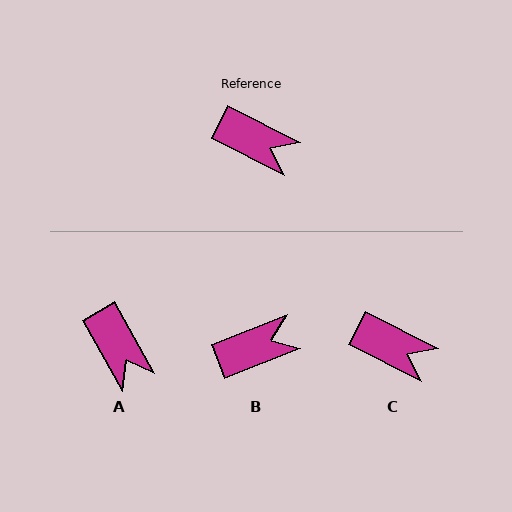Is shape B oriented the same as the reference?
No, it is off by about 48 degrees.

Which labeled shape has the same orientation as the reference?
C.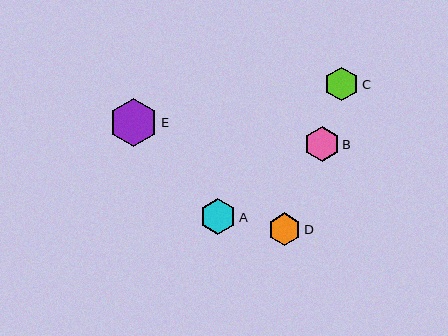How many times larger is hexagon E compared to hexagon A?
Hexagon E is approximately 1.3 times the size of hexagon A.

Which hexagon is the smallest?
Hexagon D is the smallest with a size of approximately 33 pixels.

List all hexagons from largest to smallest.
From largest to smallest: E, A, B, C, D.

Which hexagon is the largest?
Hexagon E is the largest with a size of approximately 48 pixels.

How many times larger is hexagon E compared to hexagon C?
Hexagon E is approximately 1.4 times the size of hexagon C.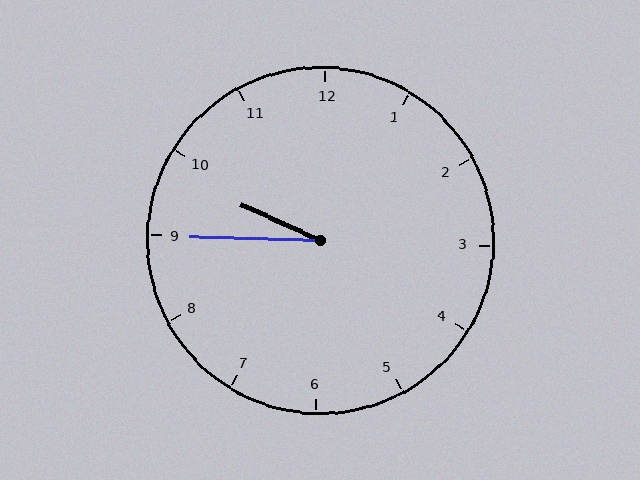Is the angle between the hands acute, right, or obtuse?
It is acute.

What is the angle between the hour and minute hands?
Approximately 22 degrees.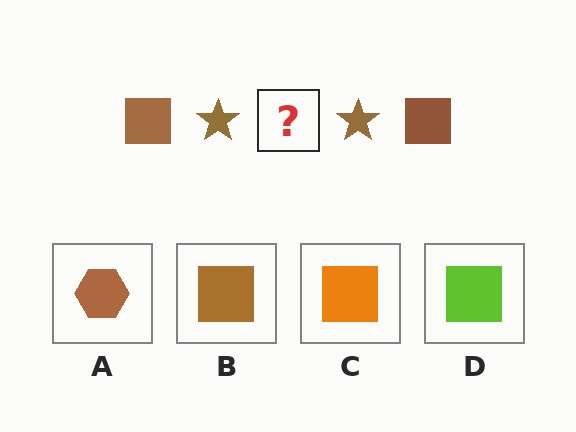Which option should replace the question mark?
Option B.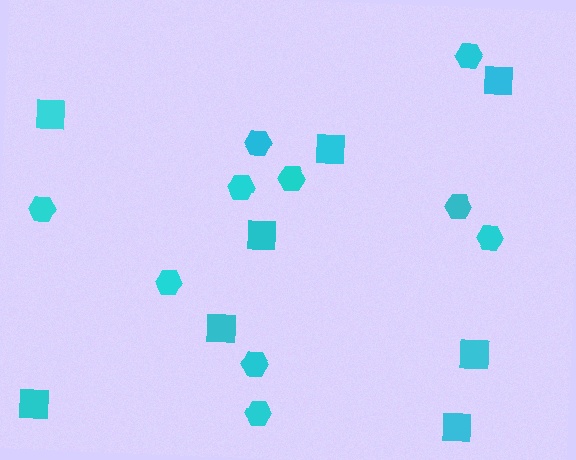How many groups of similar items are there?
There are 2 groups: one group of hexagons (10) and one group of squares (8).